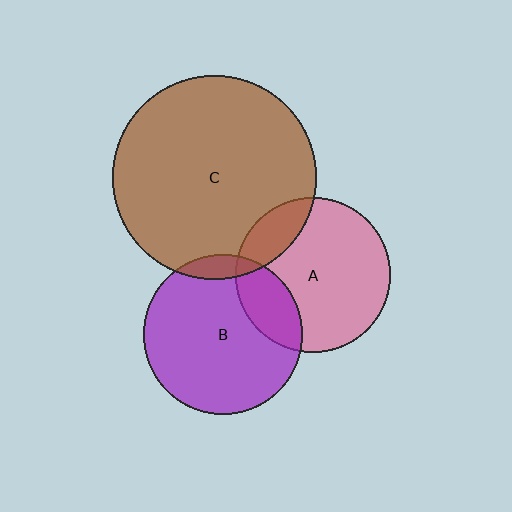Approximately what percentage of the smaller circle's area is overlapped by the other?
Approximately 20%.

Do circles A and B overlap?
Yes.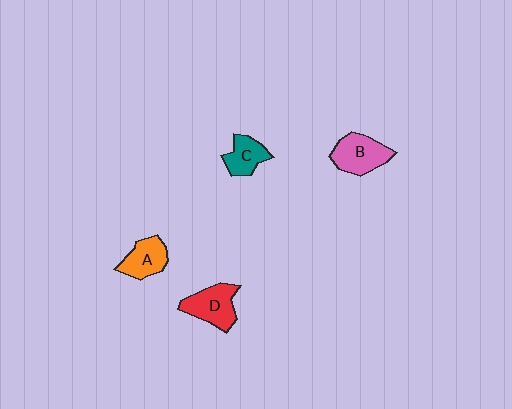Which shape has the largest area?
Shape B (pink).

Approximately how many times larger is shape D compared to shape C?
Approximately 1.4 times.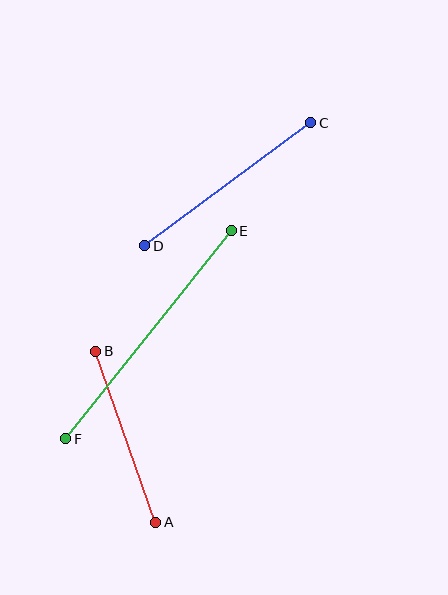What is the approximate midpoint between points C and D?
The midpoint is at approximately (228, 184) pixels.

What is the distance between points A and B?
The distance is approximately 181 pixels.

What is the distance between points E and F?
The distance is approximately 266 pixels.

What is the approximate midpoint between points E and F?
The midpoint is at approximately (148, 335) pixels.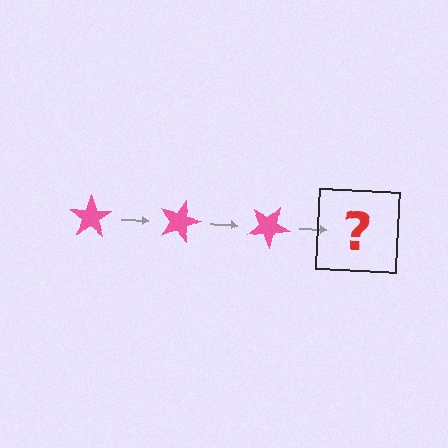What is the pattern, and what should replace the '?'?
The pattern is that the star rotates 15 degrees each step. The '?' should be a pink star rotated 45 degrees.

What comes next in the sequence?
The next element should be a pink star rotated 45 degrees.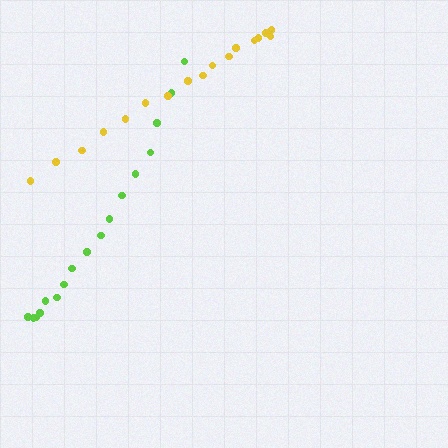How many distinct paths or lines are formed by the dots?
There are 2 distinct paths.